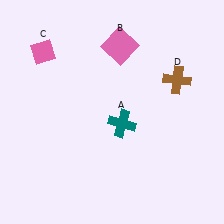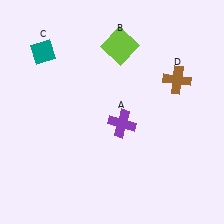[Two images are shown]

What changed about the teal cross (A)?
In Image 1, A is teal. In Image 2, it changed to purple.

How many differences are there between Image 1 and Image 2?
There are 3 differences between the two images.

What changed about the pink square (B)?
In Image 1, B is pink. In Image 2, it changed to lime.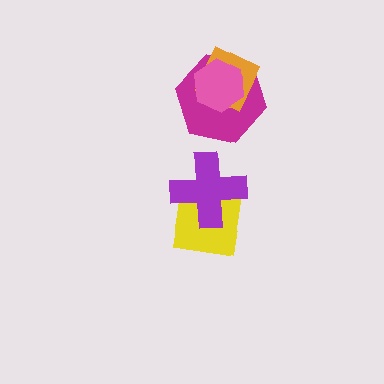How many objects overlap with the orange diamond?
2 objects overlap with the orange diamond.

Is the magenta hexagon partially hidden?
Yes, it is partially covered by another shape.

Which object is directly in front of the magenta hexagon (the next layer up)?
The orange diamond is directly in front of the magenta hexagon.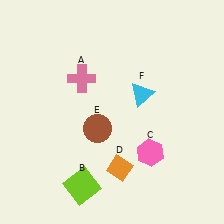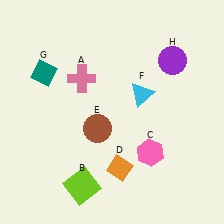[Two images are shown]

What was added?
A teal diamond (G), a purple circle (H) were added in Image 2.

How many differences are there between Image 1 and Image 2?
There are 2 differences between the two images.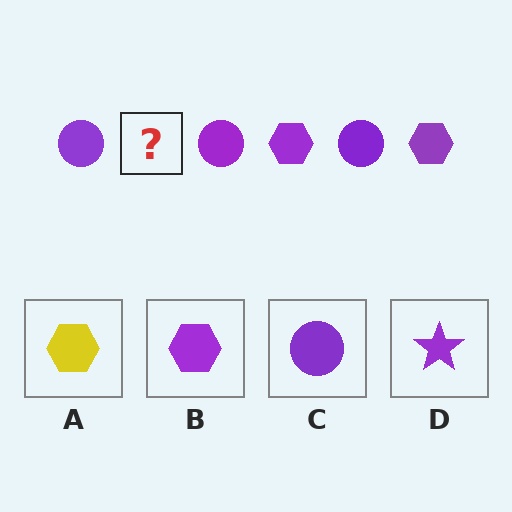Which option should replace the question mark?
Option B.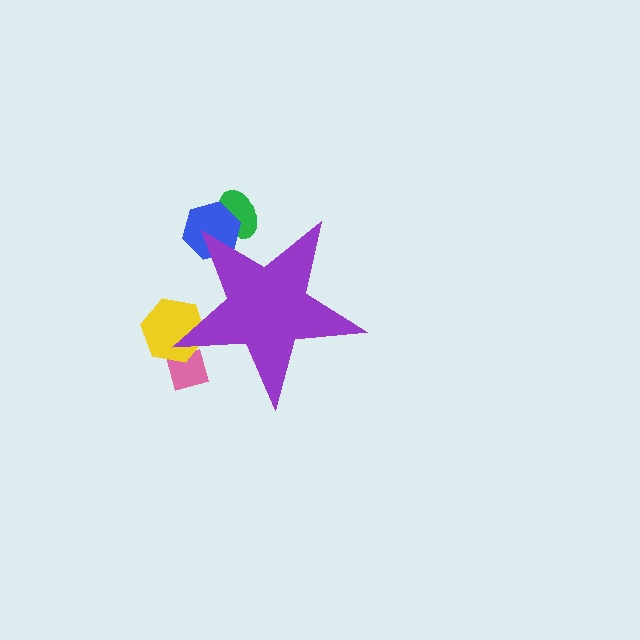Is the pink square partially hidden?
Yes, the pink square is partially hidden behind the purple star.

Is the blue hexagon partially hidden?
Yes, the blue hexagon is partially hidden behind the purple star.